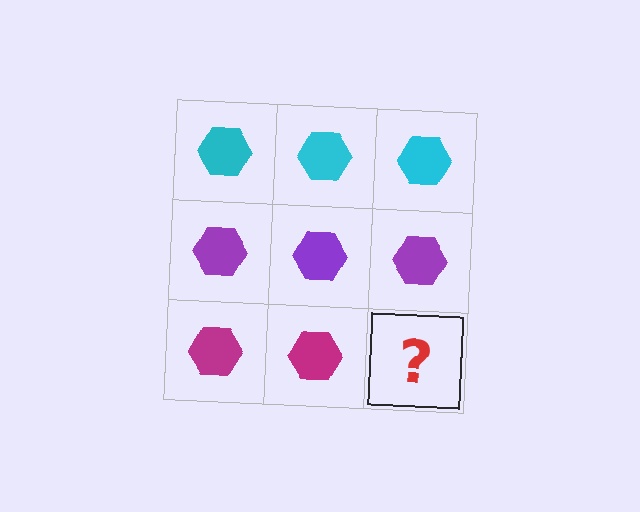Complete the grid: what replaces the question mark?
The question mark should be replaced with a magenta hexagon.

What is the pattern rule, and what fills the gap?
The rule is that each row has a consistent color. The gap should be filled with a magenta hexagon.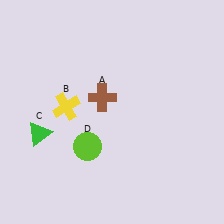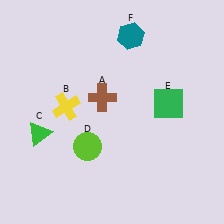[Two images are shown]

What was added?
A green square (E), a teal hexagon (F) were added in Image 2.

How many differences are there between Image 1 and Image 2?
There are 2 differences between the two images.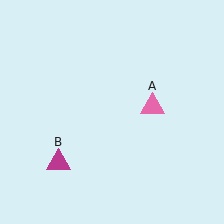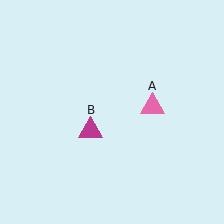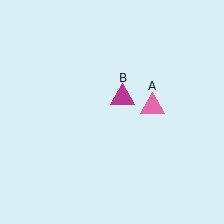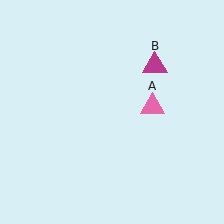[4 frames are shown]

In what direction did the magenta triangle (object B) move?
The magenta triangle (object B) moved up and to the right.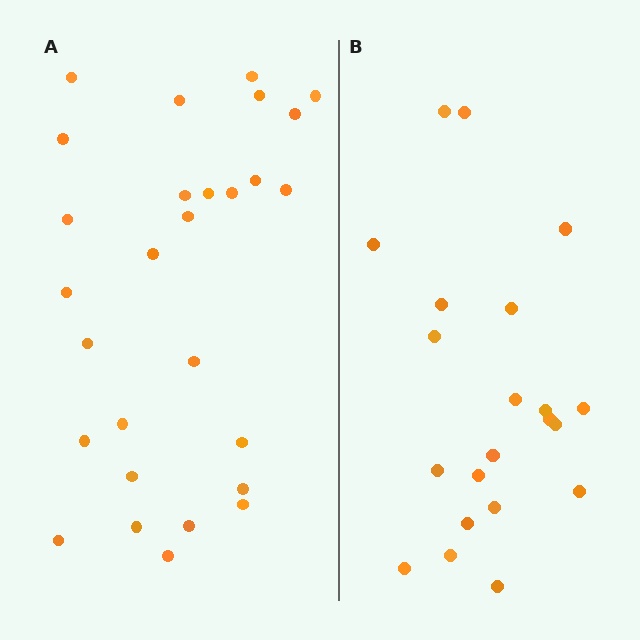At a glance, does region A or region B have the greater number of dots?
Region A (the left region) has more dots.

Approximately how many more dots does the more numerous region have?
Region A has roughly 8 or so more dots than region B.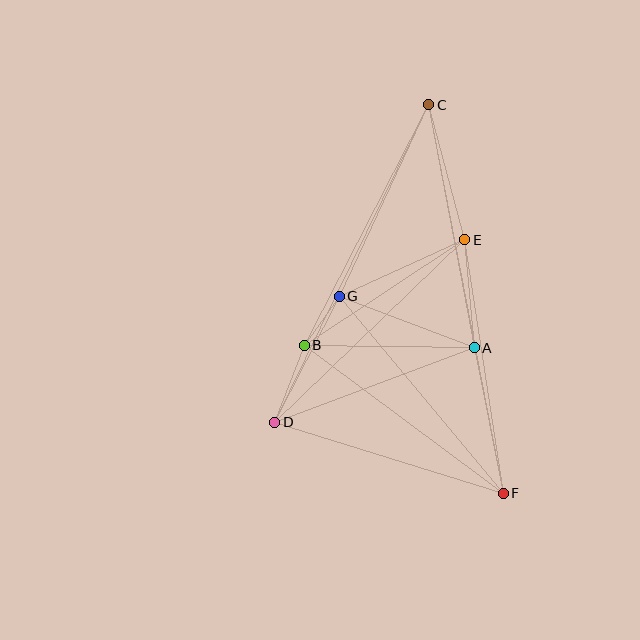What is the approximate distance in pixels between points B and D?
The distance between B and D is approximately 83 pixels.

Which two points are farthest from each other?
Points C and F are farthest from each other.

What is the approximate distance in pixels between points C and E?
The distance between C and E is approximately 140 pixels.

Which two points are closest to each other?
Points B and G are closest to each other.